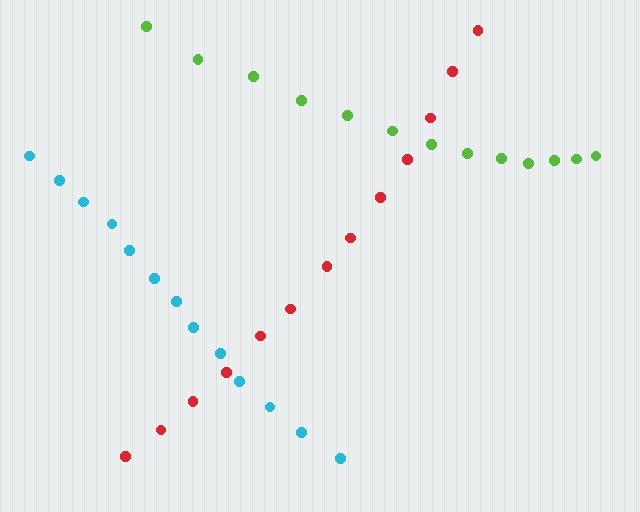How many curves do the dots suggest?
There are 3 distinct paths.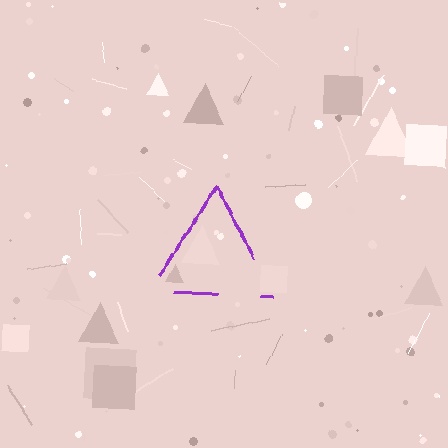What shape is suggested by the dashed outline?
The dashed outline suggests a triangle.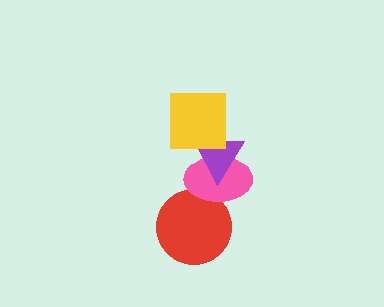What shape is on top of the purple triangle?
The yellow square is on top of the purple triangle.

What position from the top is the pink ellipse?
The pink ellipse is 3rd from the top.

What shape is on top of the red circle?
The pink ellipse is on top of the red circle.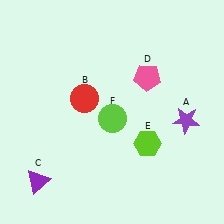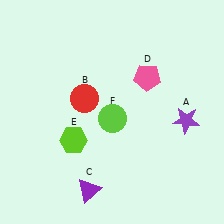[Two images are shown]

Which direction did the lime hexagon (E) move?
The lime hexagon (E) moved left.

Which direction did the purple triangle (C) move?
The purple triangle (C) moved right.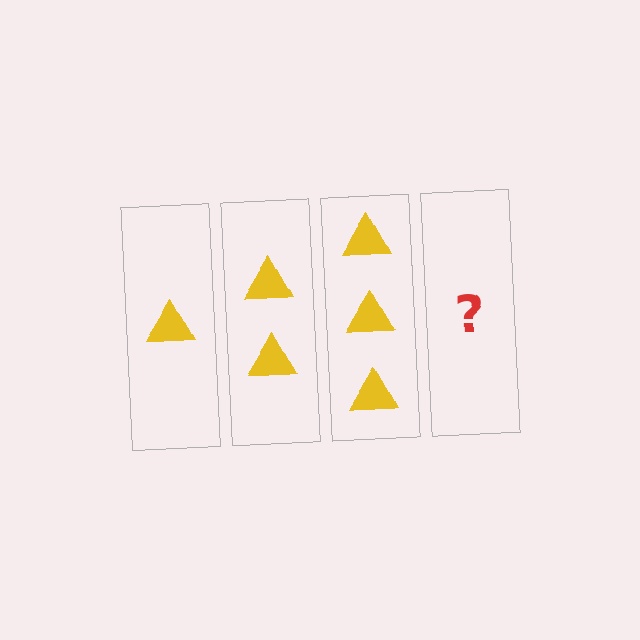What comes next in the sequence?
The next element should be 4 triangles.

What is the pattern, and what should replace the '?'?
The pattern is that each step adds one more triangle. The '?' should be 4 triangles.